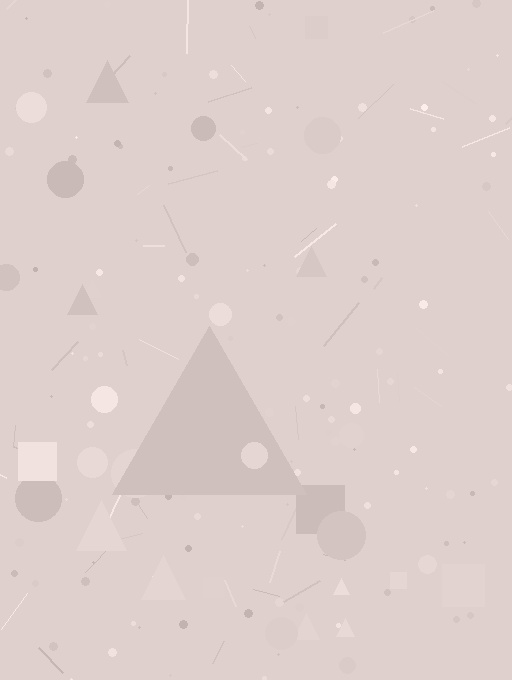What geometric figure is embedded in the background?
A triangle is embedded in the background.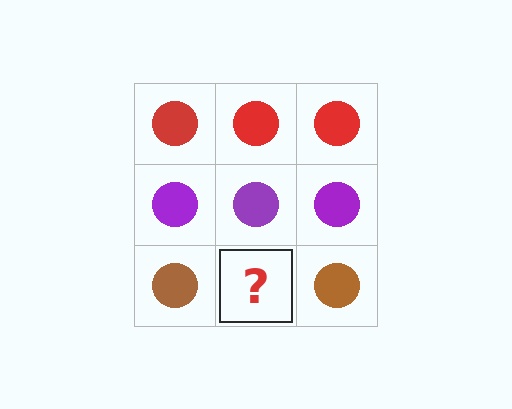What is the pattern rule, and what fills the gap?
The rule is that each row has a consistent color. The gap should be filled with a brown circle.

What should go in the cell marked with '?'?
The missing cell should contain a brown circle.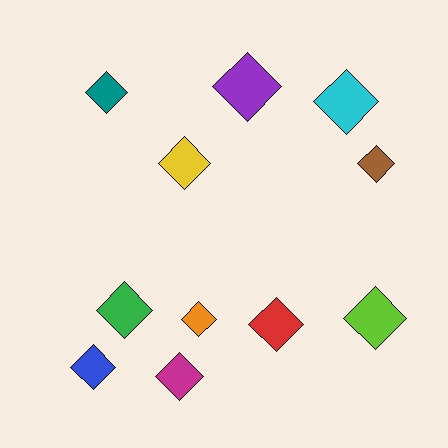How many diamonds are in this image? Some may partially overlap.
There are 11 diamonds.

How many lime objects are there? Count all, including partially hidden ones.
There is 1 lime object.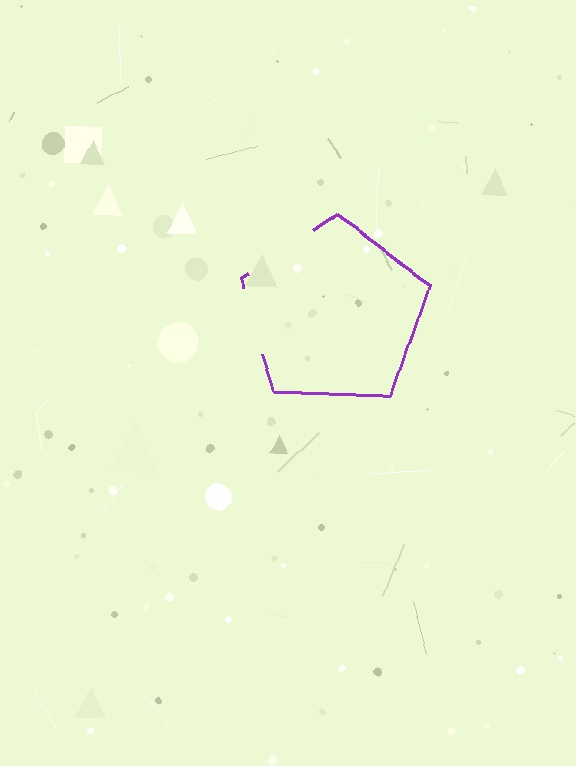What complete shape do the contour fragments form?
The contour fragments form a pentagon.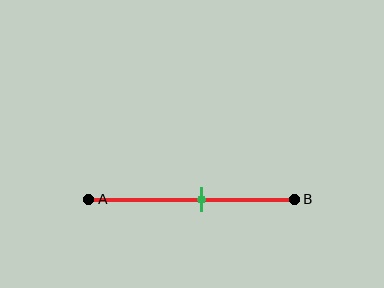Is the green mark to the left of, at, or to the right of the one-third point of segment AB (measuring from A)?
The green mark is to the right of the one-third point of segment AB.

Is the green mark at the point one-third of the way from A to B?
No, the mark is at about 55% from A, not at the 33% one-third point.